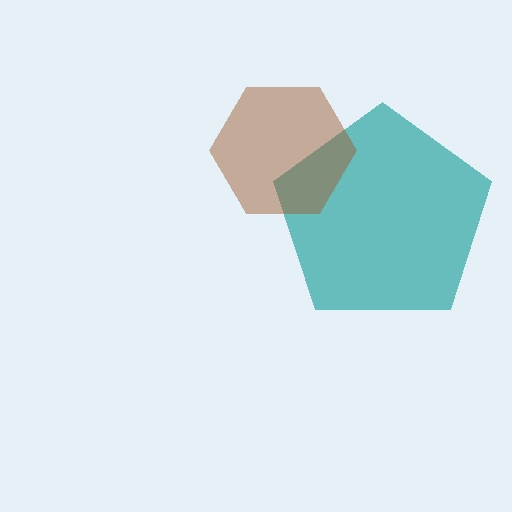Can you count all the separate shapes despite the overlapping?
Yes, there are 2 separate shapes.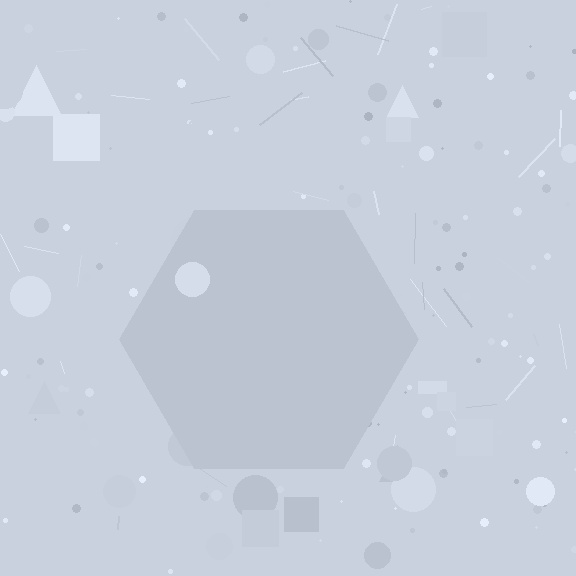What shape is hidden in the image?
A hexagon is hidden in the image.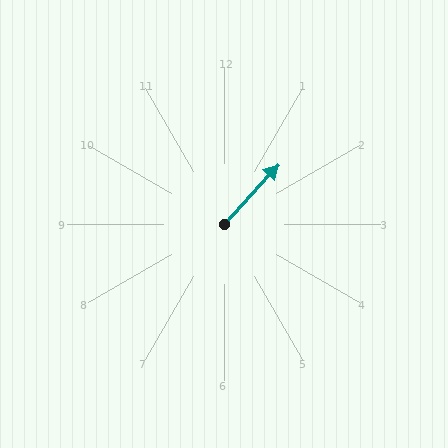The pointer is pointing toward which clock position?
Roughly 1 o'clock.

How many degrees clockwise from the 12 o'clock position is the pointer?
Approximately 43 degrees.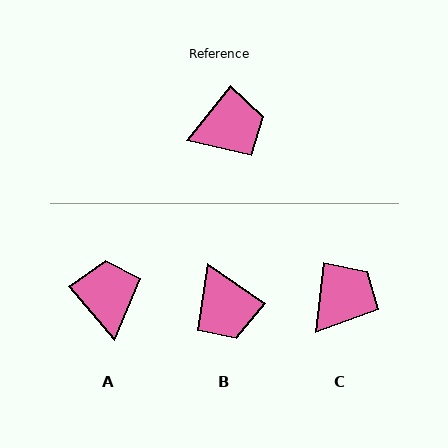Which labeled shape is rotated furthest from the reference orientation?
B, about 86 degrees away.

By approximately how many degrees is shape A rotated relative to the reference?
Approximately 80 degrees counter-clockwise.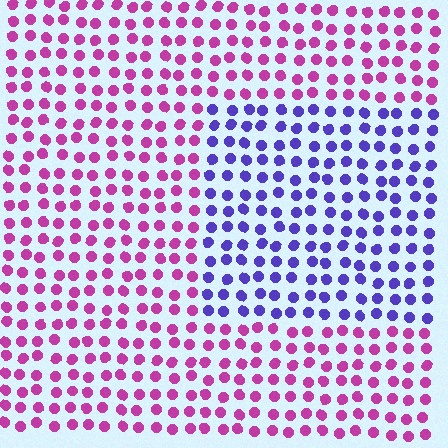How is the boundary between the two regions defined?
The boundary is defined purely by a slight shift in hue (about 62 degrees). Spacing, size, and orientation are identical on both sides.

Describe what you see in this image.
The image is filled with small magenta elements in a uniform arrangement. A rectangle-shaped region is visible where the elements are tinted to a slightly different hue, forming a subtle color boundary.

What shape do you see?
I see a rectangle.